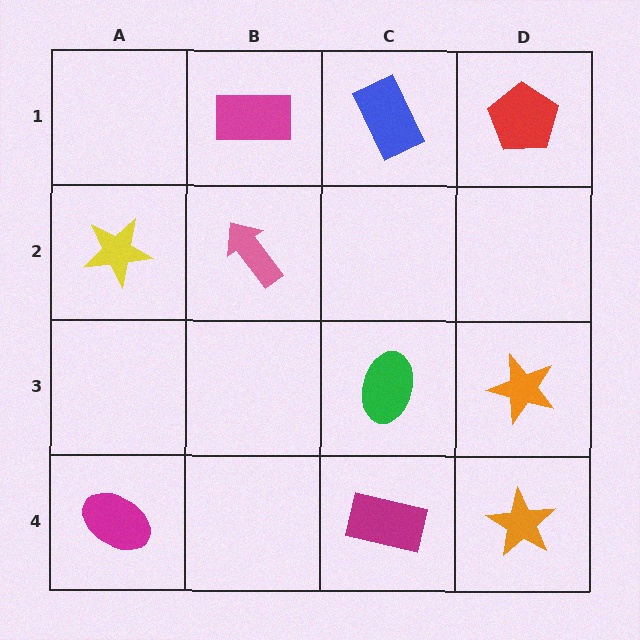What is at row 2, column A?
A yellow star.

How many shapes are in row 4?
3 shapes.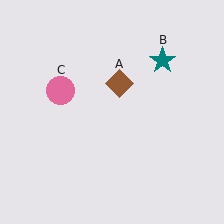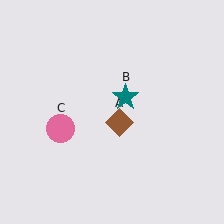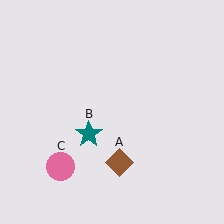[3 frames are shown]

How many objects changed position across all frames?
3 objects changed position: brown diamond (object A), teal star (object B), pink circle (object C).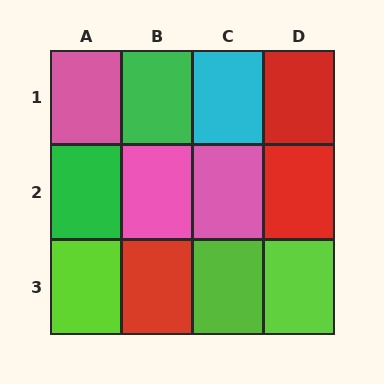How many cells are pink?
3 cells are pink.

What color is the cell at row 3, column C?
Lime.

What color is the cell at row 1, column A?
Pink.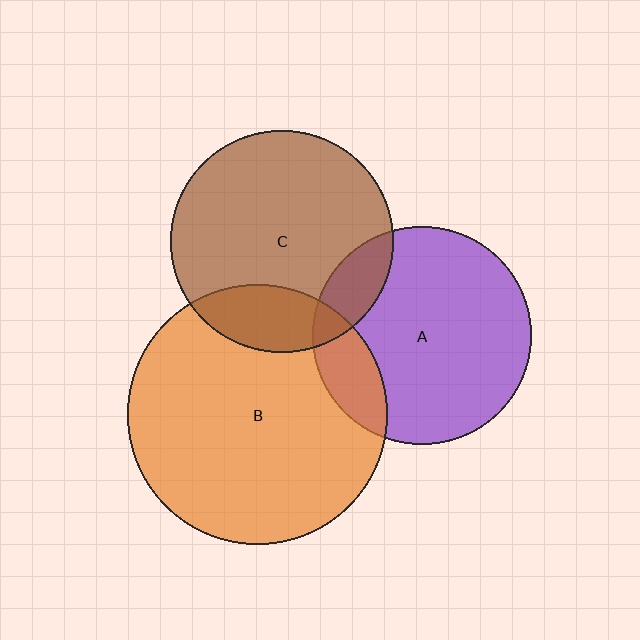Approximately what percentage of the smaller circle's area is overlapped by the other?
Approximately 20%.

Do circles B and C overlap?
Yes.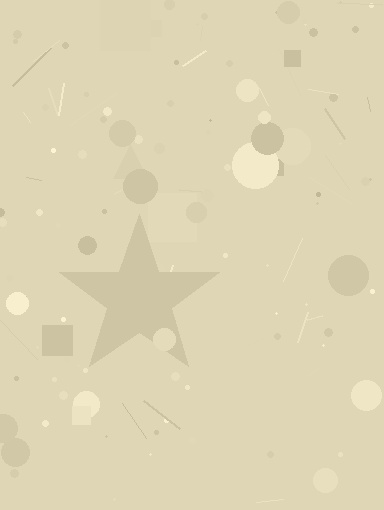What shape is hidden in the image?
A star is hidden in the image.